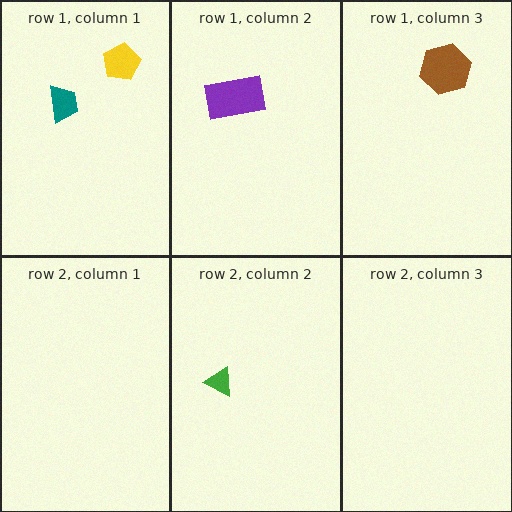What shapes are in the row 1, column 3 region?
The brown hexagon.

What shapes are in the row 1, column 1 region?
The teal trapezoid, the yellow pentagon.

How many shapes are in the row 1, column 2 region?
1.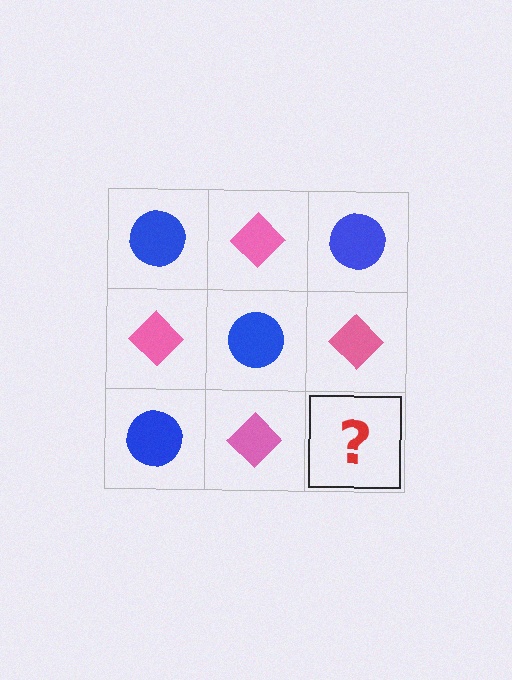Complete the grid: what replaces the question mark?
The question mark should be replaced with a blue circle.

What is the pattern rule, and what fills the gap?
The rule is that it alternates blue circle and pink diamond in a checkerboard pattern. The gap should be filled with a blue circle.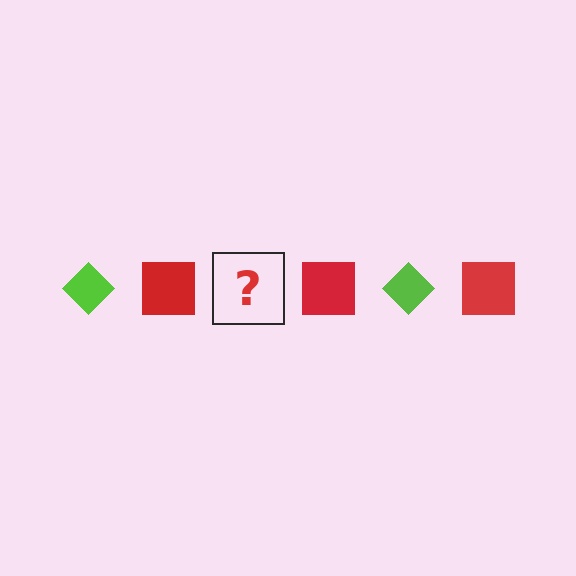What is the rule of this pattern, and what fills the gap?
The rule is that the pattern alternates between lime diamond and red square. The gap should be filled with a lime diamond.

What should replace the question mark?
The question mark should be replaced with a lime diamond.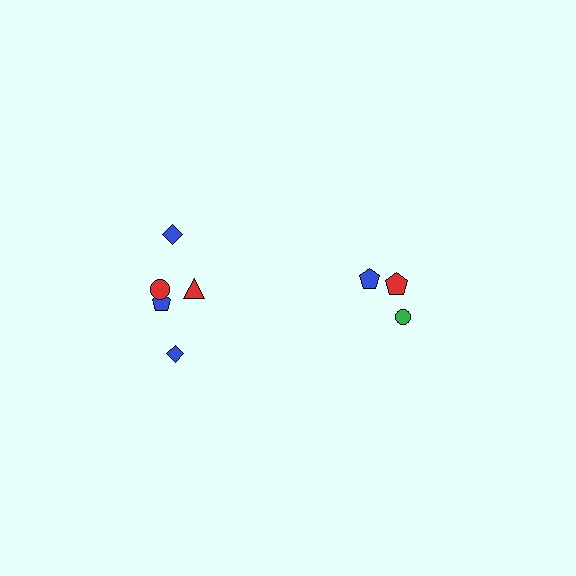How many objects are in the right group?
There are 3 objects.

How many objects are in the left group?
There are 5 objects.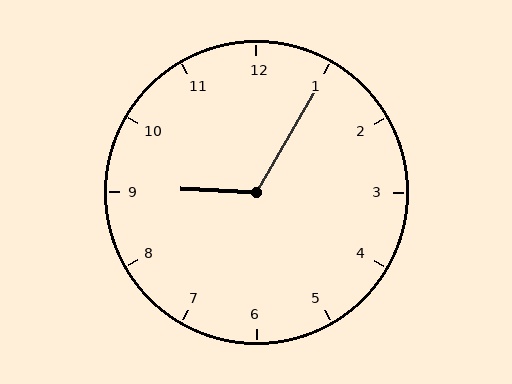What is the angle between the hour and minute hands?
Approximately 118 degrees.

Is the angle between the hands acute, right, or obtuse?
It is obtuse.